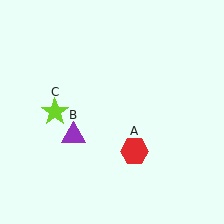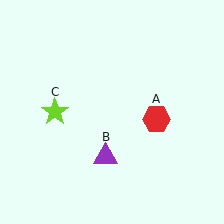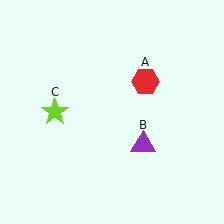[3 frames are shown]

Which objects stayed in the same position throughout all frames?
Lime star (object C) remained stationary.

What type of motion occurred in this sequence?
The red hexagon (object A), purple triangle (object B) rotated counterclockwise around the center of the scene.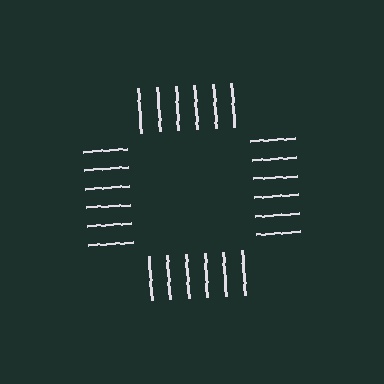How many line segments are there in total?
24 — 6 along each of the 4 edges.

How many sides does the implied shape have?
4 sides — the line-ends trace a square.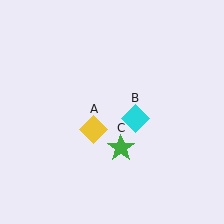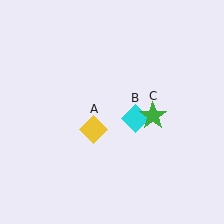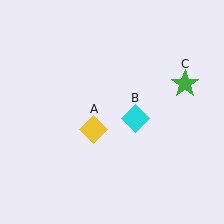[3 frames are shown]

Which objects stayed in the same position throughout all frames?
Yellow diamond (object A) and cyan diamond (object B) remained stationary.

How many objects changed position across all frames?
1 object changed position: green star (object C).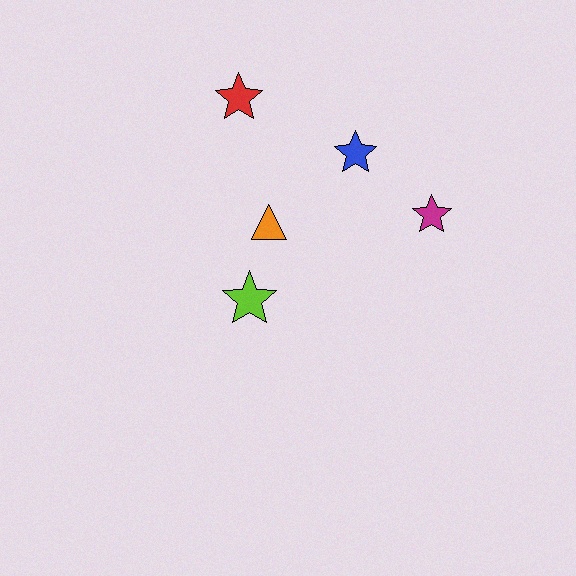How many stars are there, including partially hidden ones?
There are 4 stars.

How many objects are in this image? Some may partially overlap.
There are 5 objects.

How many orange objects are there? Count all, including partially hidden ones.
There is 1 orange object.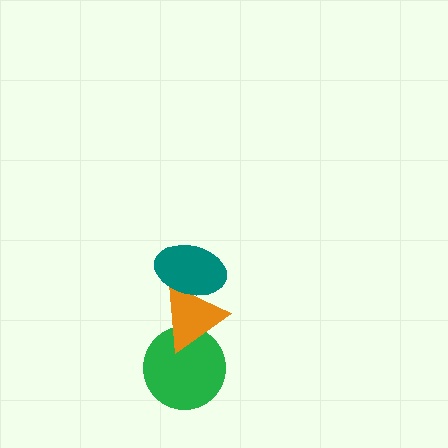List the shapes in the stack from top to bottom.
From top to bottom: the teal ellipse, the orange triangle, the green circle.